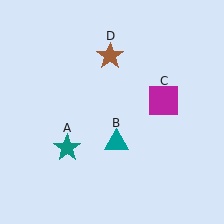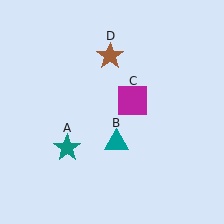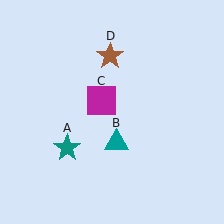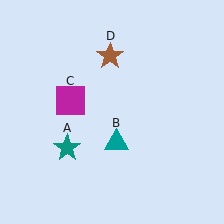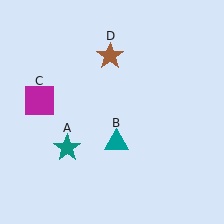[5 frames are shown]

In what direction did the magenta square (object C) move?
The magenta square (object C) moved left.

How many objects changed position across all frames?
1 object changed position: magenta square (object C).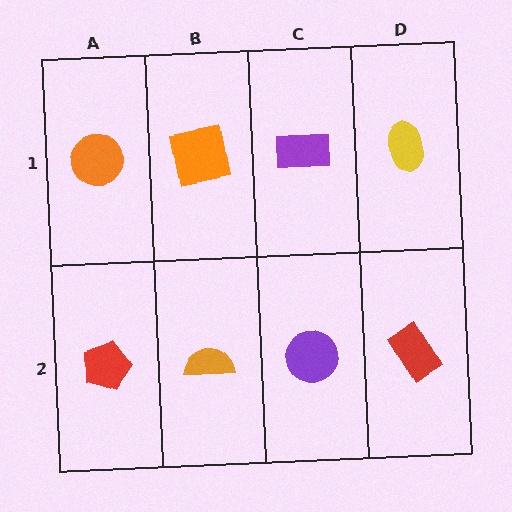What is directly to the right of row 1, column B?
A purple rectangle.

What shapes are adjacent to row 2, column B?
An orange square (row 1, column B), a red pentagon (row 2, column A), a purple circle (row 2, column C).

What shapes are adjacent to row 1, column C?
A purple circle (row 2, column C), an orange square (row 1, column B), a yellow ellipse (row 1, column D).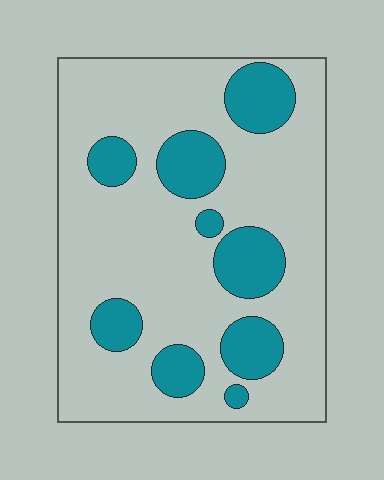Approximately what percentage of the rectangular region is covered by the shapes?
Approximately 25%.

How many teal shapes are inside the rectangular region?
9.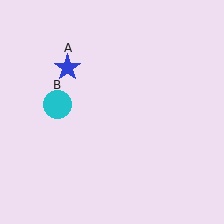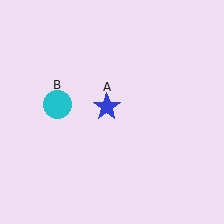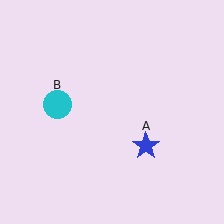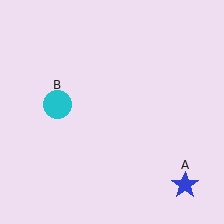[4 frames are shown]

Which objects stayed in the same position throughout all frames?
Cyan circle (object B) remained stationary.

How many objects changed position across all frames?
1 object changed position: blue star (object A).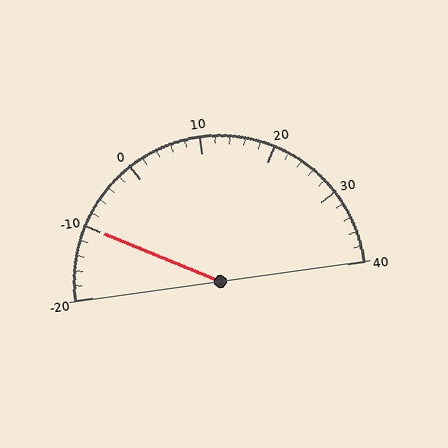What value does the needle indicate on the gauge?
The needle indicates approximately -10.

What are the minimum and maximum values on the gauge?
The gauge ranges from -20 to 40.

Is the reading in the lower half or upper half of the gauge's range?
The reading is in the lower half of the range (-20 to 40).